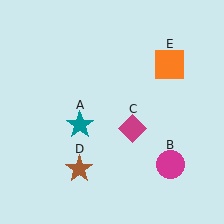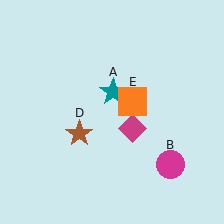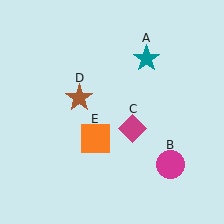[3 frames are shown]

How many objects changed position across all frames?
3 objects changed position: teal star (object A), brown star (object D), orange square (object E).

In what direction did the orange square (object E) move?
The orange square (object E) moved down and to the left.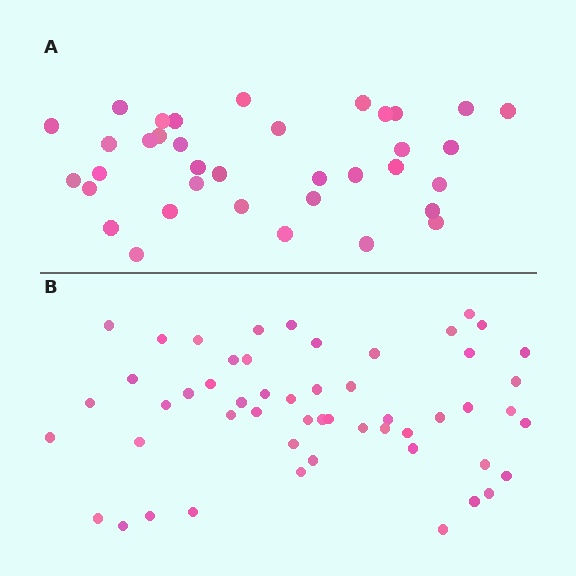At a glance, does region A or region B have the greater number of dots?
Region B (the bottom region) has more dots.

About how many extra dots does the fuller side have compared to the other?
Region B has approximately 15 more dots than region A.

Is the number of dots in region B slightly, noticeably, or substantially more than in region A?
Region B has substantially more. The ratio is roughly 1.5 to 1.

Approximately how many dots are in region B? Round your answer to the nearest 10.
About 50 dots. (The exact count is 53, which rounds to 50.)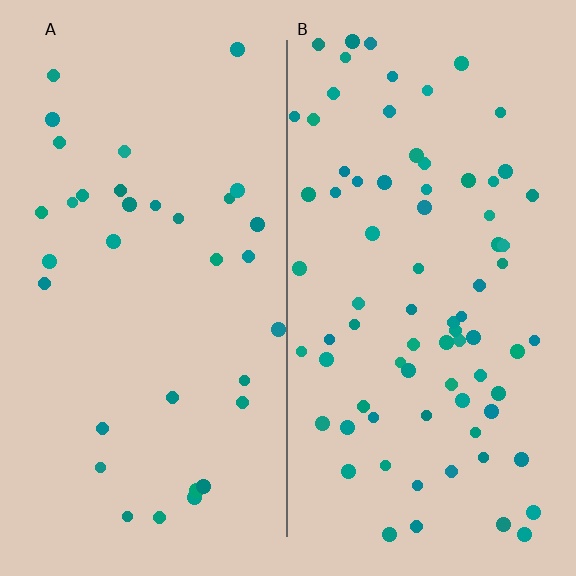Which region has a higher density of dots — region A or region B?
B (the right).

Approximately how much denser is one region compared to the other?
Approximately 2.3× — region B over region A.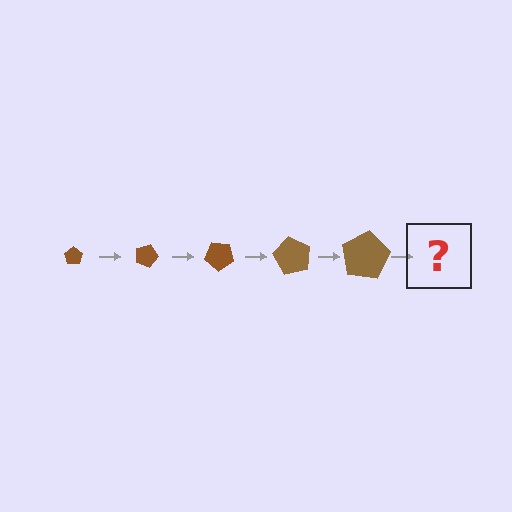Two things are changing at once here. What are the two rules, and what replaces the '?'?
The two rules are that the pentagon grows larger each step and it rotates 20 degrees each step. The '?' should be a pentagon, larger than the previous one and rotated 100 degrees from the start.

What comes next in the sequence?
The next element should be a pentagon, larger than the previous one and rotated 100 degrees from the start.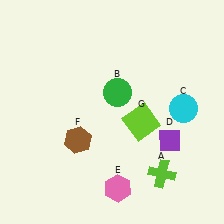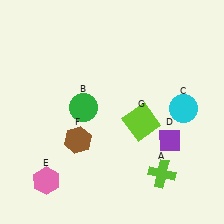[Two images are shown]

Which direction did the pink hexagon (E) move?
The pink hexagon (E) moved left.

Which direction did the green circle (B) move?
The green circle (B) moved left.